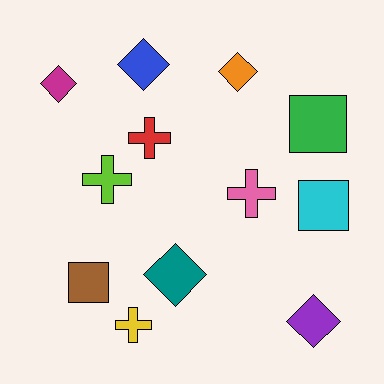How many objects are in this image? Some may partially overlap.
There are 12 objects.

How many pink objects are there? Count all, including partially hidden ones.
There is 1 pink object.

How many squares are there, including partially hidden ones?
There are 3 squares.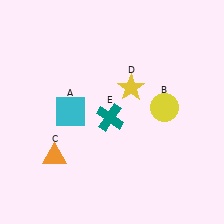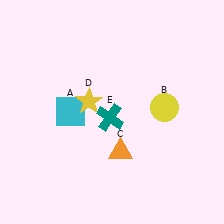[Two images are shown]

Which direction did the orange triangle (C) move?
The orange triangle (C) moved right.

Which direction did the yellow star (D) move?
The yellow star (D) moved left.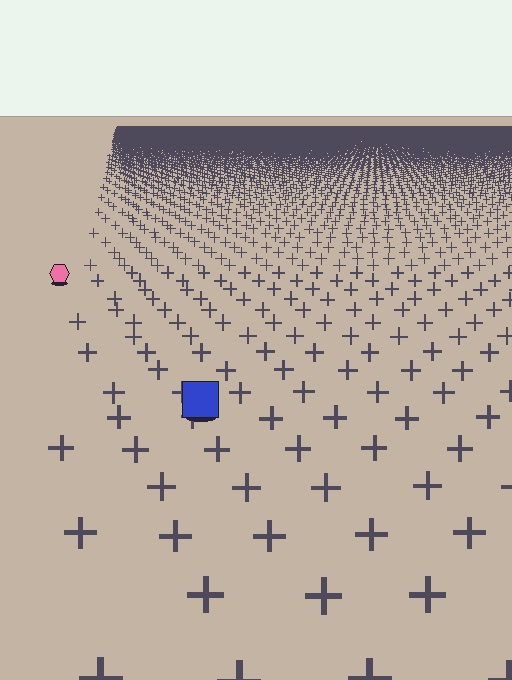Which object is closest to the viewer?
The blue square is closest. The texture marks near it are larger and more spread out.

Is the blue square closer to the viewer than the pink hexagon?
Yes. The blue square is closer — you can tell from the texture gradient: the ground texture is coarser near it.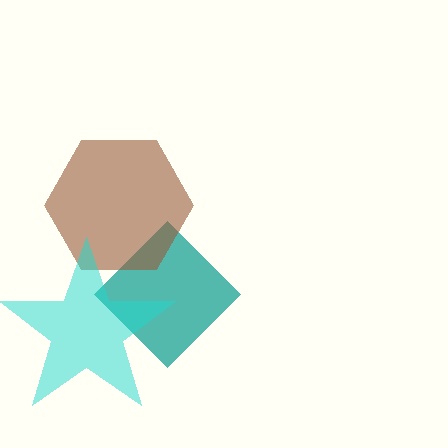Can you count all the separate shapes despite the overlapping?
Yes, there are 3 separate shapes.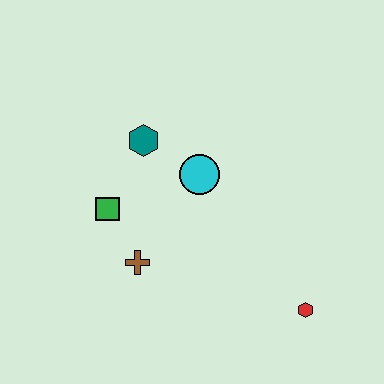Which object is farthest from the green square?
The red hexagon is farthest from the green square.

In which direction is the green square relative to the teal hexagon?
The green square is below the teal hexagon.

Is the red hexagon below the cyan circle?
Yes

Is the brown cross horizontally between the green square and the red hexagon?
Yes